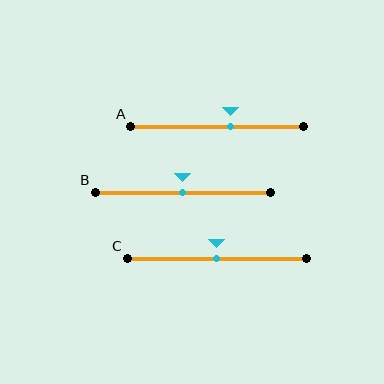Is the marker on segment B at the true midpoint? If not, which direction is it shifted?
Yes, the marker on segment B is at the true midpoint.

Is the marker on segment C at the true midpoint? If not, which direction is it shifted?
Yes, the marker on segment C is at the true midpoint.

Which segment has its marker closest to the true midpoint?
Segment B has its marker closest to the true midpoint.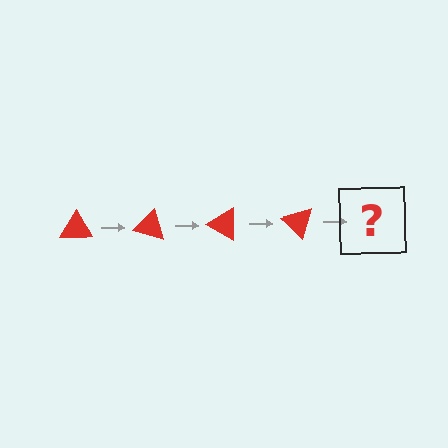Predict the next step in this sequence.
The next step is a red triangle rotated 60 degrees.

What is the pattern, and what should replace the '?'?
The pattern is that the triangle rotates 15 degrees each step. The '?' should be a red triangle rotated 60 degrees.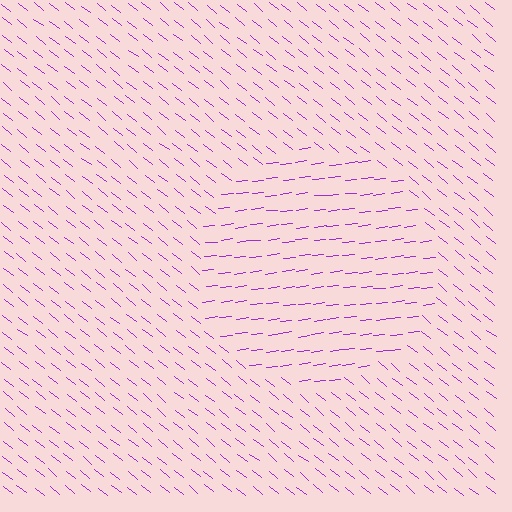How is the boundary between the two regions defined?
The boundary is defined purely by a change in line orientation (approximately 45 degrees difference). All lines are the same color and thickness.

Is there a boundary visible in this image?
Yes, there is a texture boundary formed by a change in line orientation.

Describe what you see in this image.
The image is filled with small purple line segments. A circle region in the image has lines oriented differently from the surrounding lines, creating a visible texture boundary.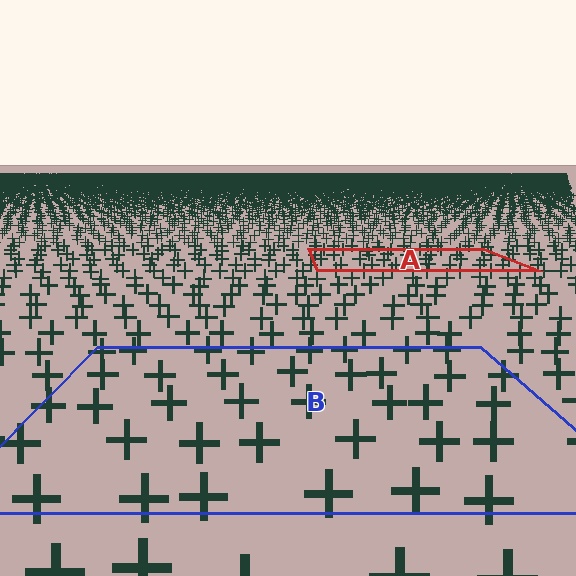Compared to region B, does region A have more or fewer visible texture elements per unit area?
Region A has more texture elements per unit area — they are packed more densely because it is farther away.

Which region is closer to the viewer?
Region B is closer. The texture elements there are larger and more spread out.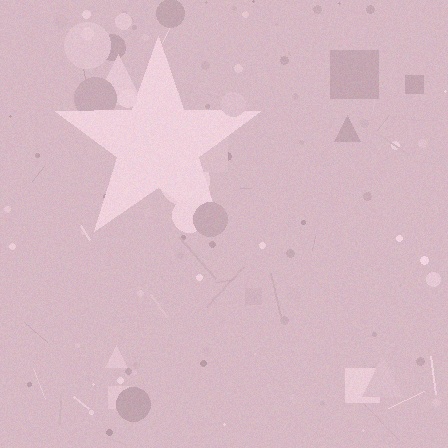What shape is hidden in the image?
A star is hidden in the image.